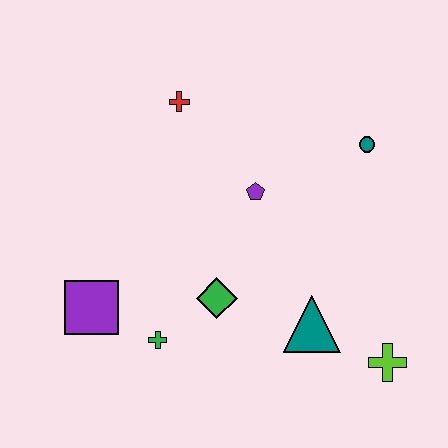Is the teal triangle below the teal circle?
Yes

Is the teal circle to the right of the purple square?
Yes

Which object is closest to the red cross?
The purple pentagon is closest to the red cross.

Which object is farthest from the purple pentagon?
The lime cross is farthest from the purple pentagon.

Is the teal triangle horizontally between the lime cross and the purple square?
Yes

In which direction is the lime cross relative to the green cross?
The lime cross is to the right of the green cross.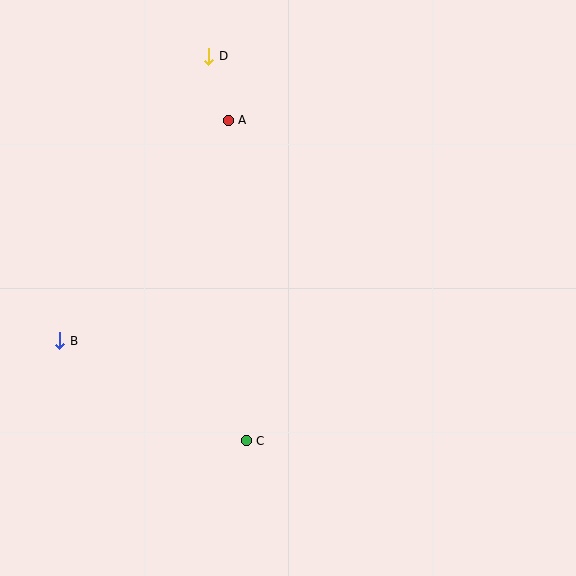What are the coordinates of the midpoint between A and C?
The midpoint between A and C is at (237, 280).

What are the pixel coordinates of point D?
Point D is at (209, 56).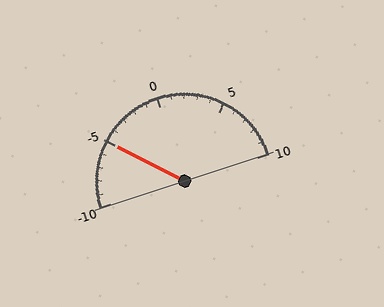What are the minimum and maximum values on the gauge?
The gauge ranges from -10 to 10.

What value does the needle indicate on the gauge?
The needle indicates approximately -5.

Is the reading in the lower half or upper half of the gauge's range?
The reading is in the lower half of the range (-10 to 10).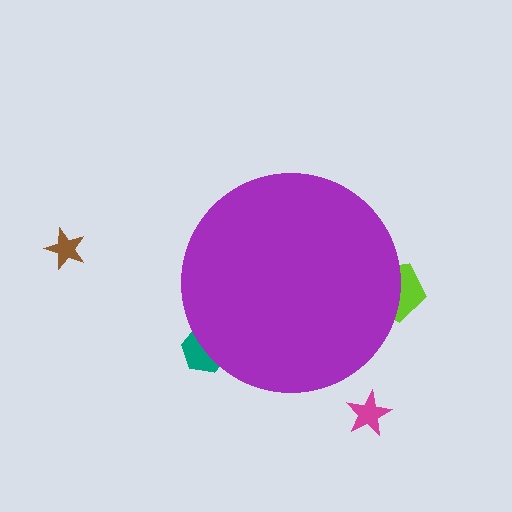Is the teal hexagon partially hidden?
Yes, the teal hexagon is partially hidden behind the purple circle.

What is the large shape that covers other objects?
A purple circle.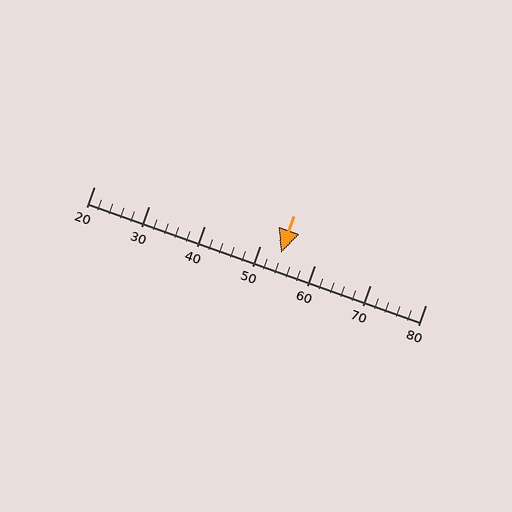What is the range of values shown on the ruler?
The ruler shows values from 20 to 80.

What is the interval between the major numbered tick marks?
The major tick marks are spaced 10 units apart.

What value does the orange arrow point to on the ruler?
The orange arrow points to approximately 54.